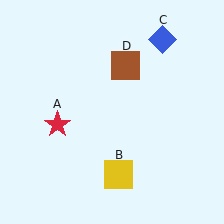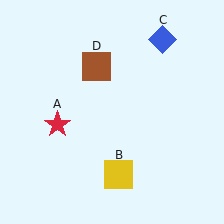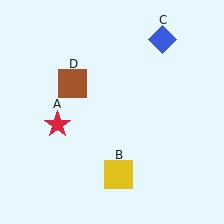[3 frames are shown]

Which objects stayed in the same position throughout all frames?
Red star (object A) and yellow square (object B) and blue diamond (object C) remained stationary.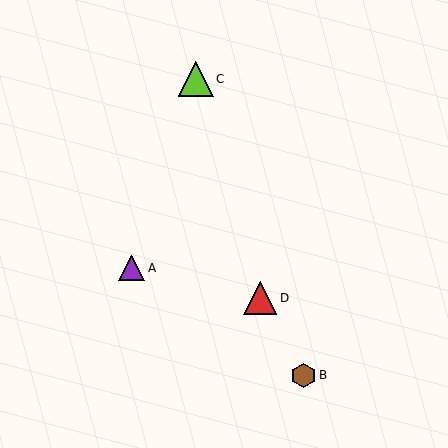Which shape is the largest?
The lime triangle (labeled C) is the largest.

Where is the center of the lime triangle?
The center of the lime triangle is at (196, 79).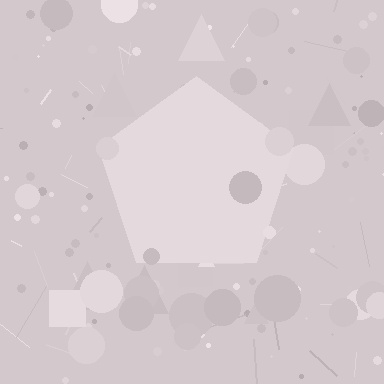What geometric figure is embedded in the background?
A pentagon is embedded in the background.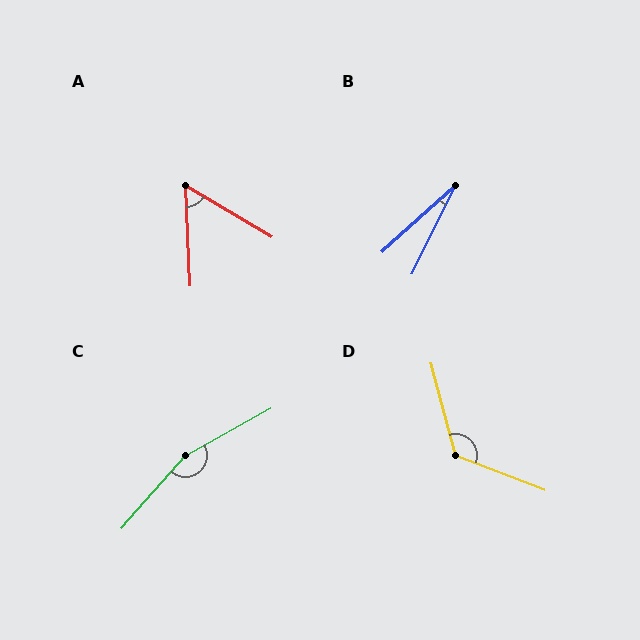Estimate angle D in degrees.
Approximately 126 degrees.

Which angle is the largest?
C, at approximately 161 degrees.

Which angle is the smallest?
B, at approximately 22 degrees.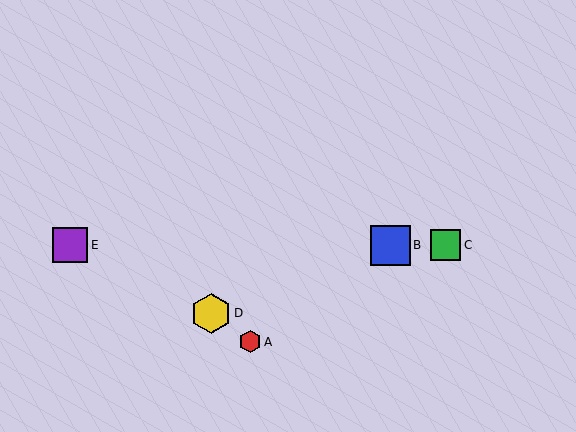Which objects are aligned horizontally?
Objects B, C, E are aligned horizontally.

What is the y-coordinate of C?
Object C is at y≈245.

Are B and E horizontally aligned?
Yes, both are at y≈245.